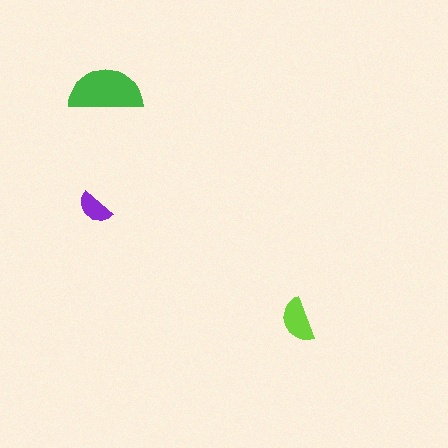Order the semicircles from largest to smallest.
the green one, the lime one, the purple one.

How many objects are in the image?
There are 3 objects in the image.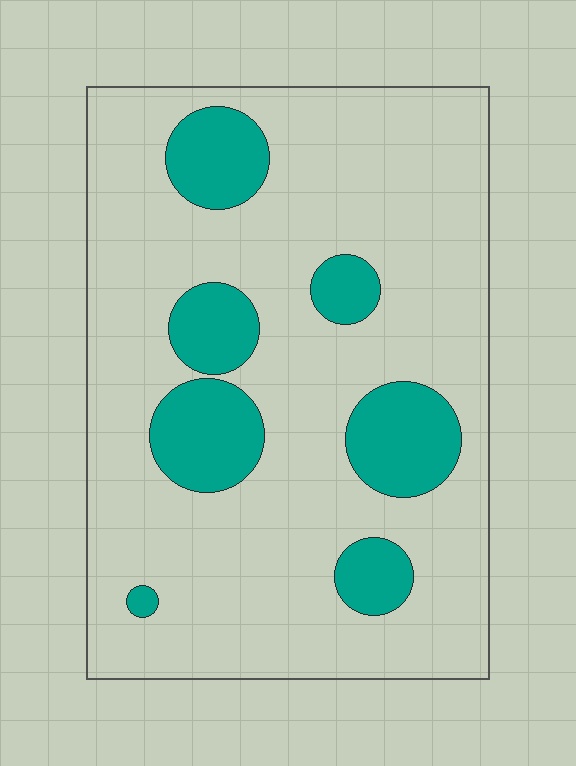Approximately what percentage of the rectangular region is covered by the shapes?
Approximately 20%.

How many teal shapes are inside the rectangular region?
7.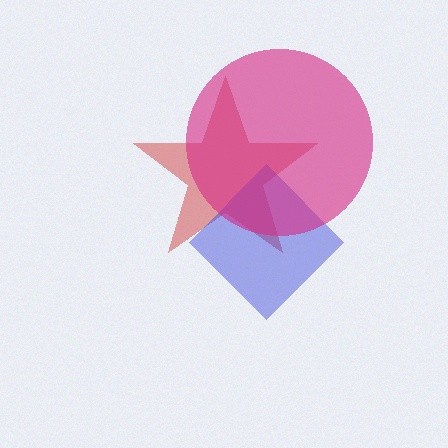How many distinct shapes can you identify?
There are 3 distinct shapes: a red star, a blue diamond, a magenta circle.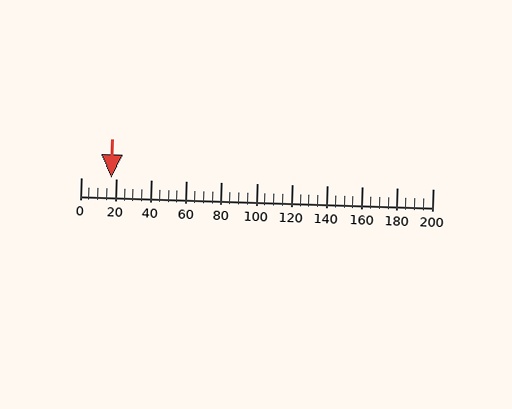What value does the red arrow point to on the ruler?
The red arrow points to approximately 17.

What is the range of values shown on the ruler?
The ruler shows values from 0 to 200.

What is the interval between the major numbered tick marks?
The major tick marks are spaced 20 units apart.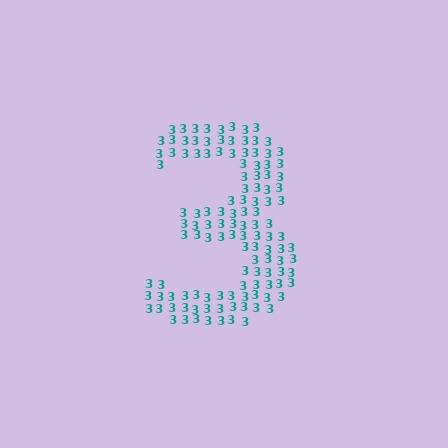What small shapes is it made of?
It is made of small digit 3's.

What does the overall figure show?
The overall figure shows the digit 3.